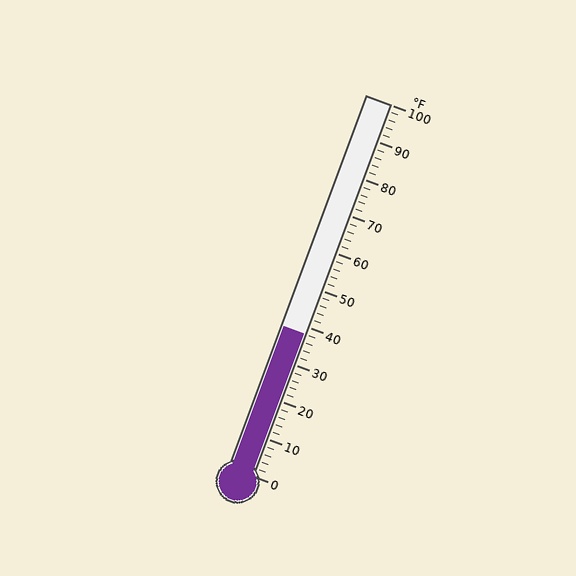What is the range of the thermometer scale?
The thermometer scale ranges from 0°F to 100°F.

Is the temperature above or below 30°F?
The temperature is above 30°F.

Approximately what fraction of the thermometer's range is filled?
The thermometer is filled to approximately 40% of its range.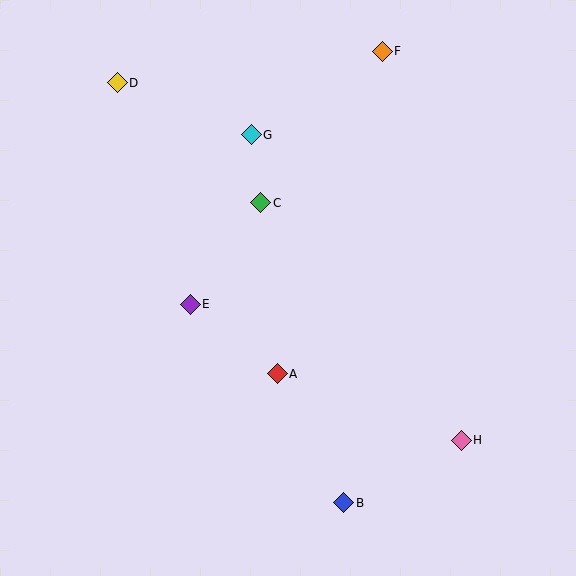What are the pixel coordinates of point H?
Point H is at (461, 440).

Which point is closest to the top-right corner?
Point F is closest to the top-right corner.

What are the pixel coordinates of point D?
Point D is at (117, 83).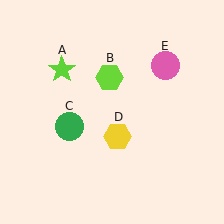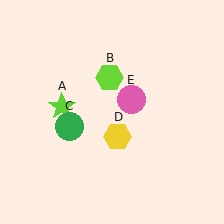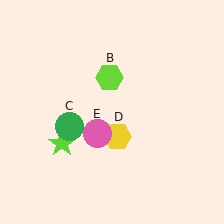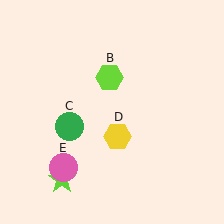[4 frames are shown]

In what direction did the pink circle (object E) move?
The pink circle (object E) moved down and to the left.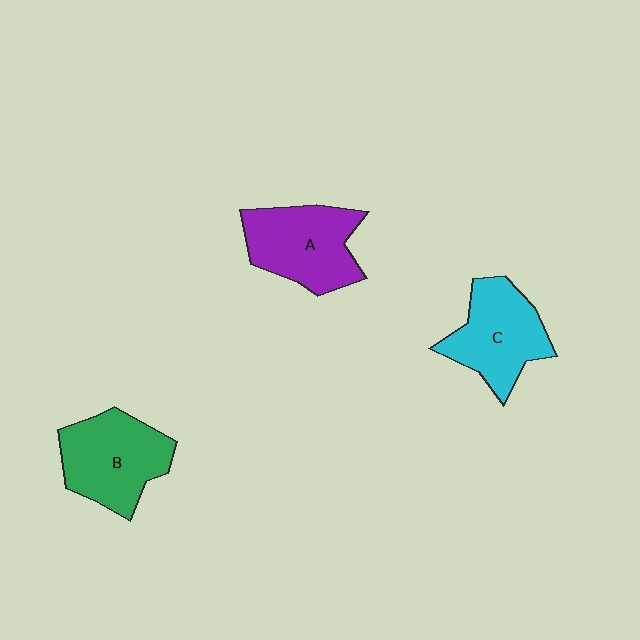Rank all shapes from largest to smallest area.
From largest to smallest: B (green), A (purple), C (cyan).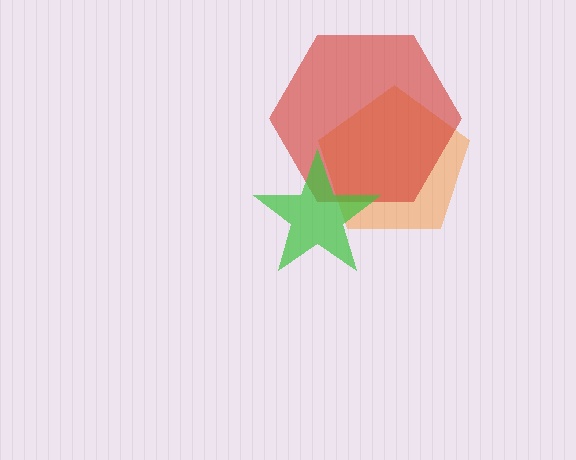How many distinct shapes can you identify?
There are 3 distinct shapes: an orange pentagon, a red hexagon, a green star.